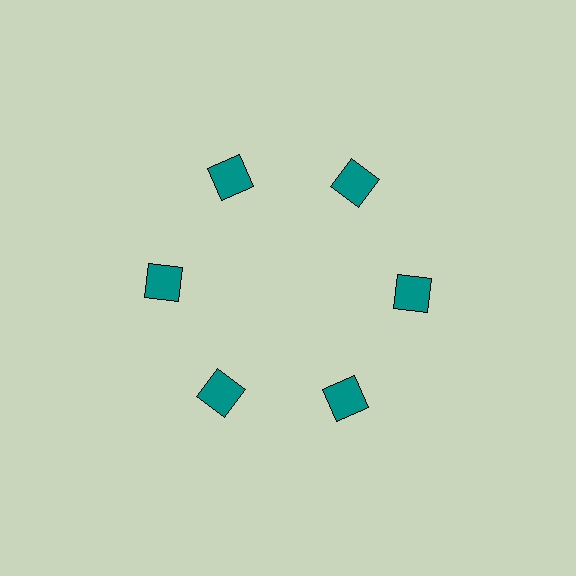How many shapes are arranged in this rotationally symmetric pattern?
There are 6 shapes, arranged in 6 groups of 1.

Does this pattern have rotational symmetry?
Yes, this pattern has 6-fold rotational symmetry. It looks the same after rotating 60 degrees around the center.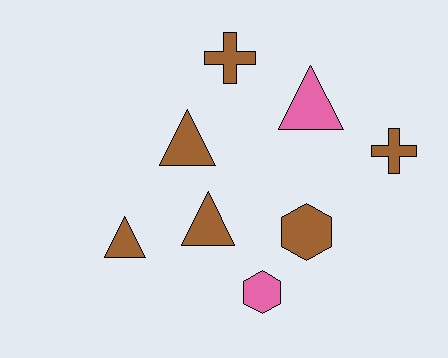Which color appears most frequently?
Brown, with 6 objects.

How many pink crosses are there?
There are no pink crosses.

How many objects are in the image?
There are 8 objects.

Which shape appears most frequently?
Triangle, with 4 objects.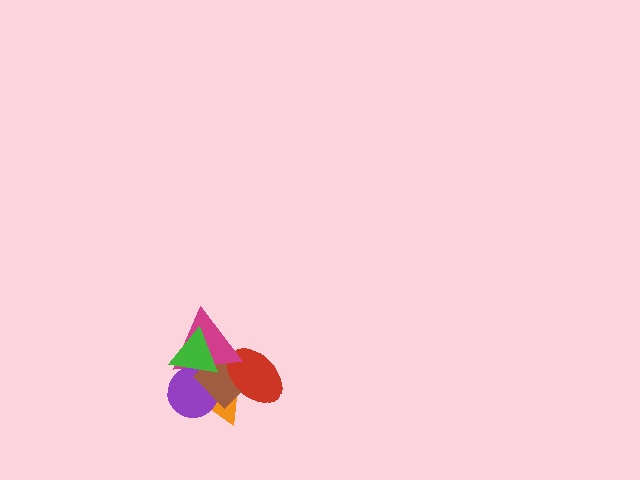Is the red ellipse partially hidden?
Yes, it is partially covered by another shape.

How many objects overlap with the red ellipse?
3 objects overlap with the red ellipse.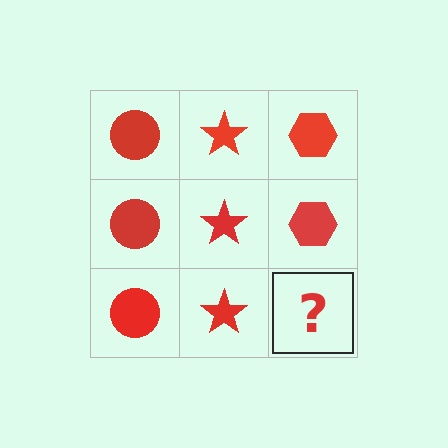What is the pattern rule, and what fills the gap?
The rule is that each column has a consistent shape. The gap should be filled with a red hexagon.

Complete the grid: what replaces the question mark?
The question mark should be replaced with a red hexagon.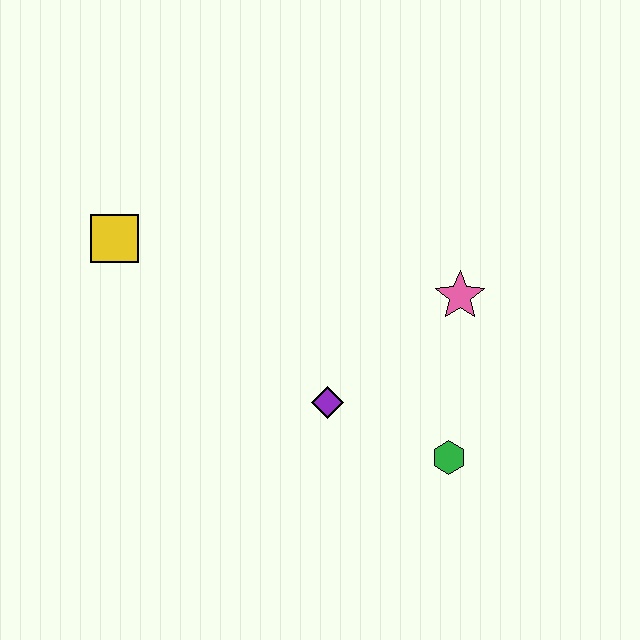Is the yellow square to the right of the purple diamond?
No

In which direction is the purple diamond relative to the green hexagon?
The purple diamond is to the left of the green hexagon.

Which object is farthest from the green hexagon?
The yellow square is farthest from the green hexagon.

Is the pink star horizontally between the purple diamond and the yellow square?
No